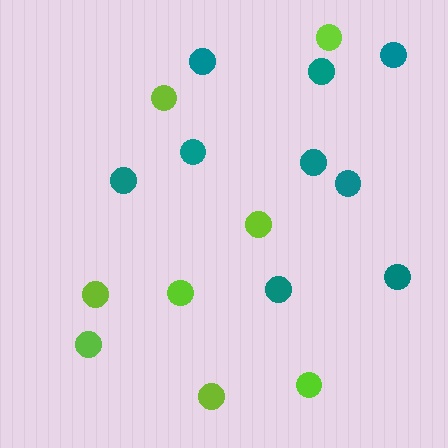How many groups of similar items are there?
There are 2 groups: one group of teal circles (9) and one group of lime circles (8).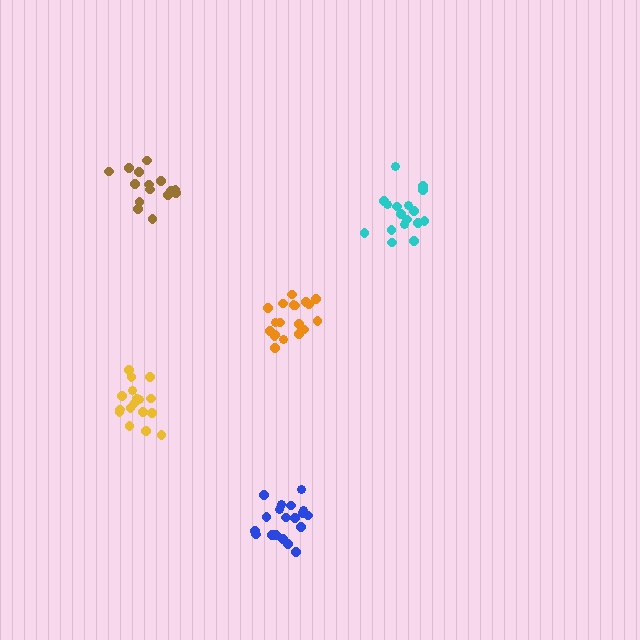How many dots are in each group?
Group 1: 17 dots, Group 2: 15 dots, Group 3: 19 dots, Group 4: 17 dots, Group 5: 19 dots (87 total).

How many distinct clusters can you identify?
There are 5 distinct clusters.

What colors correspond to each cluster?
The clusters are colored: cyan, brown, orange, yellow, blue.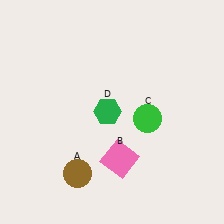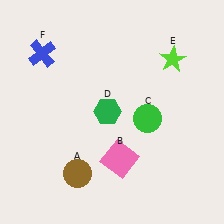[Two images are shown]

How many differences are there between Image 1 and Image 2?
There are 2 differences between the two images.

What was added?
A lime star (E), a blue cross (F) were added in Image 2.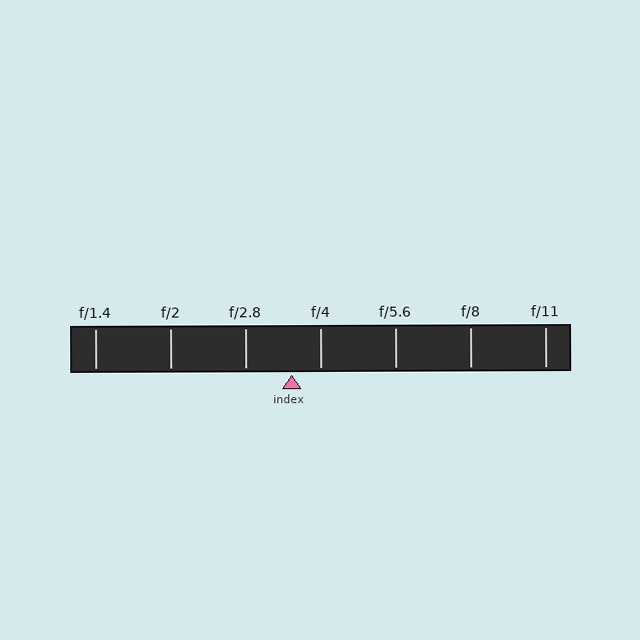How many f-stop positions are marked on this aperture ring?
There are 7 f-stop positions marked.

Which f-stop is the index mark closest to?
The index mark is closest to f/4.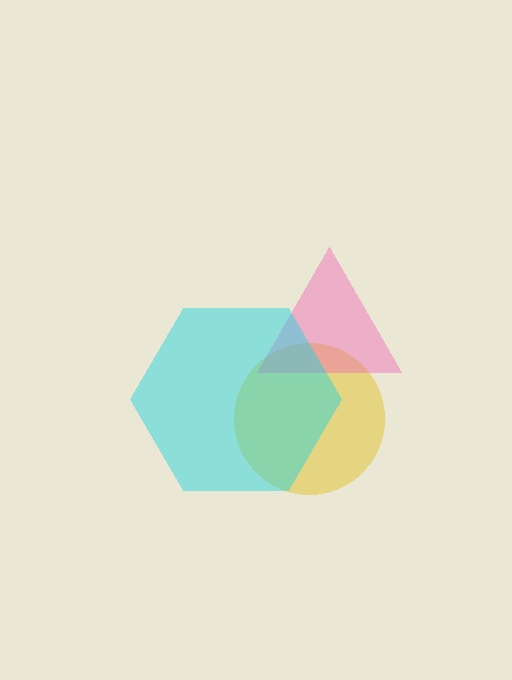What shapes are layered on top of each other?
The layered shapes are: a yellow circle, a pink triangle, a cyan hexagon.